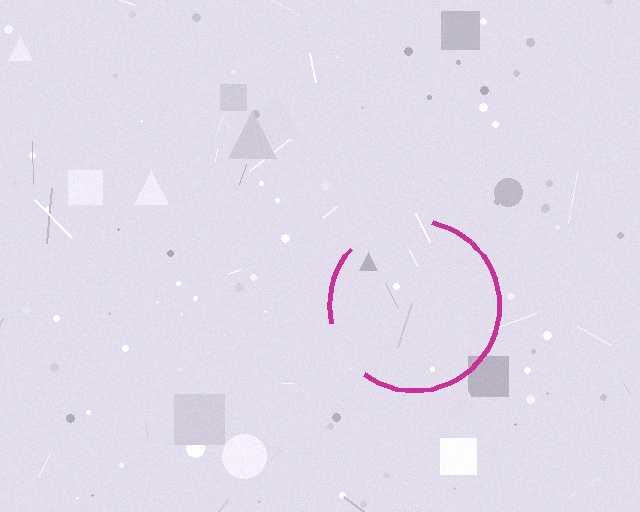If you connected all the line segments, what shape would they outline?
They would outline a circle.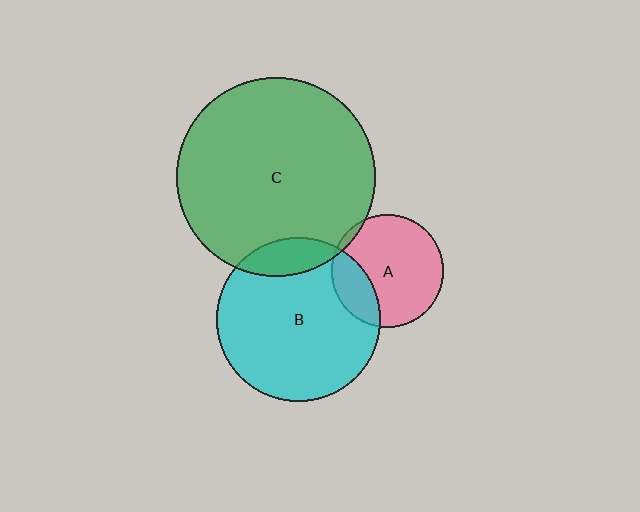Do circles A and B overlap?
Yes.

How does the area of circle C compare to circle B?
Approximately 1.5 times.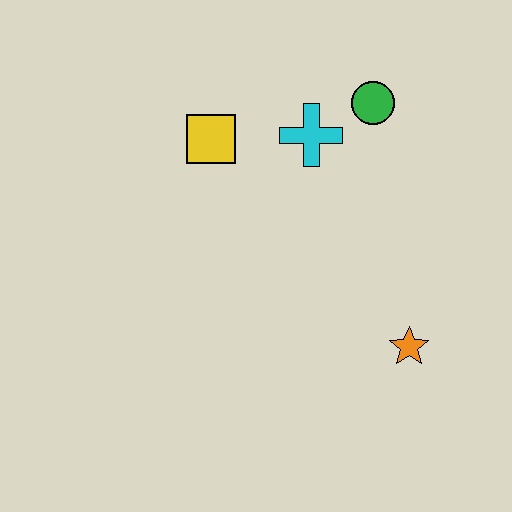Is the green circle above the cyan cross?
Yes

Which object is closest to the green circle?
The cyan cross is closest to the green circle.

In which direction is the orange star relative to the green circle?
The orange star is below the green circle.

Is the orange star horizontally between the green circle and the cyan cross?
No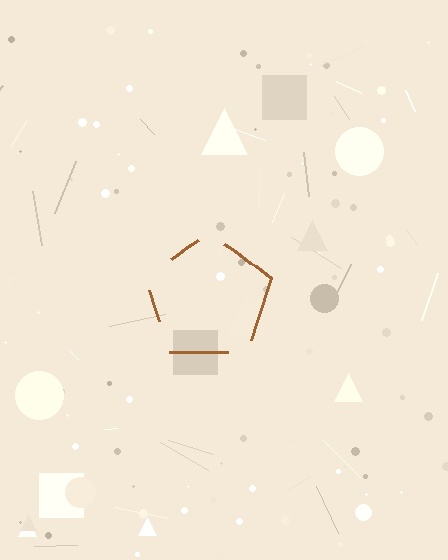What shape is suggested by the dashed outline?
The dashed outline suggests a pentagon.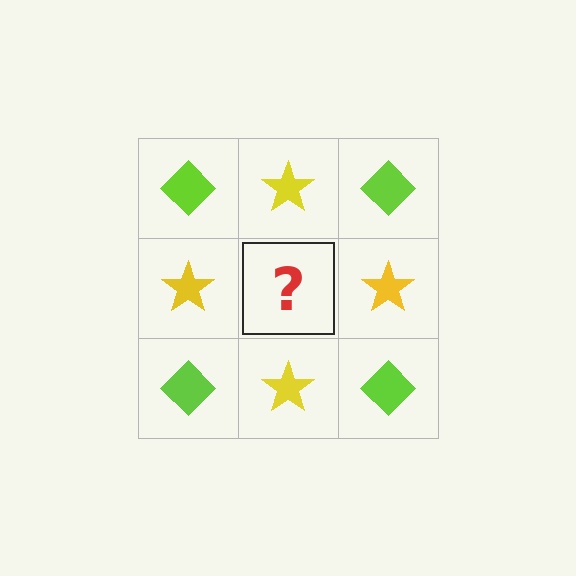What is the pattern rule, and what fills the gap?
The rule is that it alternates lime diamond and yellow star in a checkerboard pattern. The gap should be filled with a lime diamond.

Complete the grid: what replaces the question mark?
The question mark should be replaced with a lime diamond.